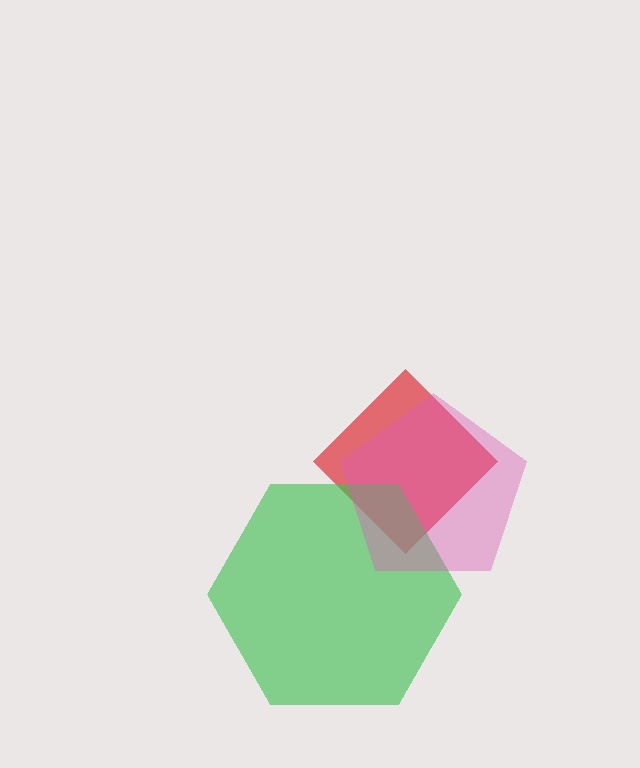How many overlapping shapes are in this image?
There are 3 overlapping shapes in the image.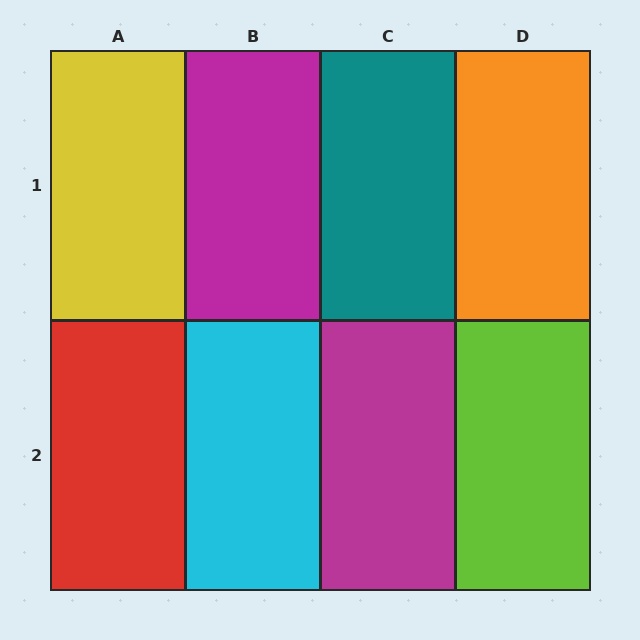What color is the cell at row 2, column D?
Lime.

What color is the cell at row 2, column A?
Red.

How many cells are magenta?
2 cells are magenta.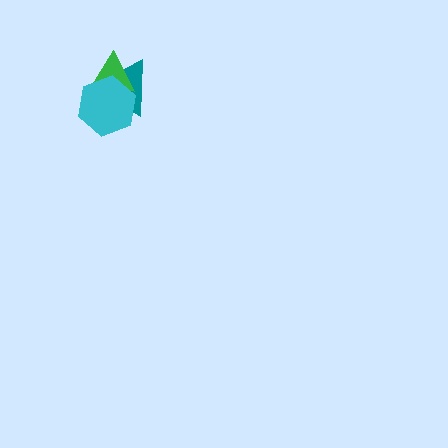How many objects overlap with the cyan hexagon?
2 objects overlap with the cyan hexagon.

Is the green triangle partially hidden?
Yes, it is partially covered by another shape.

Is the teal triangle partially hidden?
Yes, it is partially covered by another shape.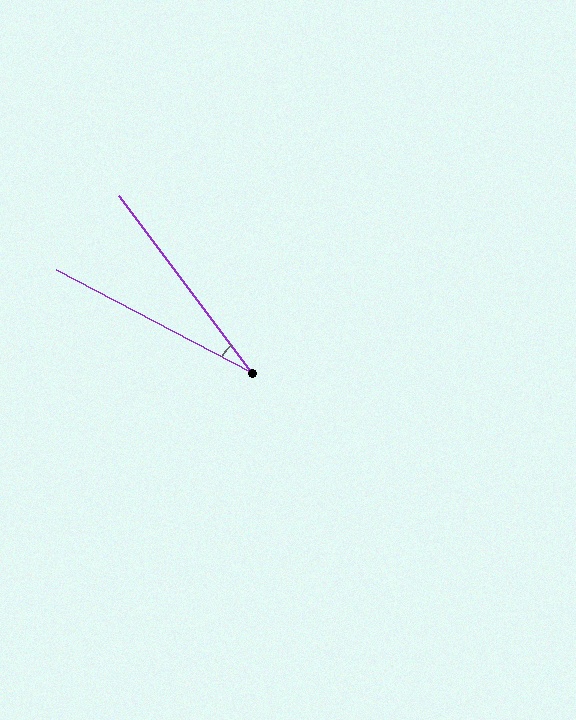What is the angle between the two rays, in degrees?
Approximately 25 degrees.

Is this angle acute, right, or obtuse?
It is acute.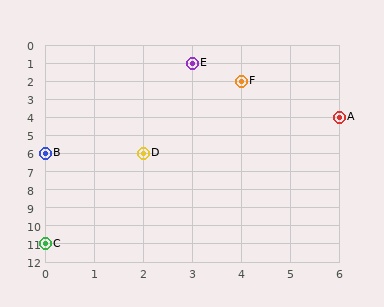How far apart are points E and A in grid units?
Points E and A are 3 columns and 3 rows apart (about 4.2 grid units diagonally).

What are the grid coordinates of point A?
Point A is at grid coordinates (6, 4).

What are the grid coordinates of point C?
Point C is at grid coordinates (0, 11).